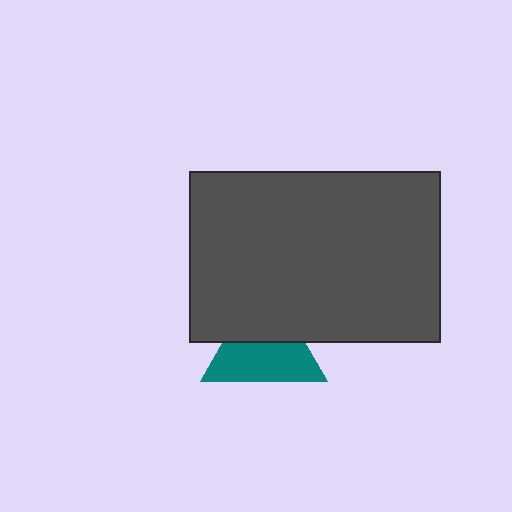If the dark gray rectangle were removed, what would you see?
You would see the complete teal triangle.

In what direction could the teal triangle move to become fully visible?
The teal triangle could move down. That would shift it out from behind the dark gray rectangle entirely.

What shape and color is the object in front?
The object in front is a dark gray rectangle.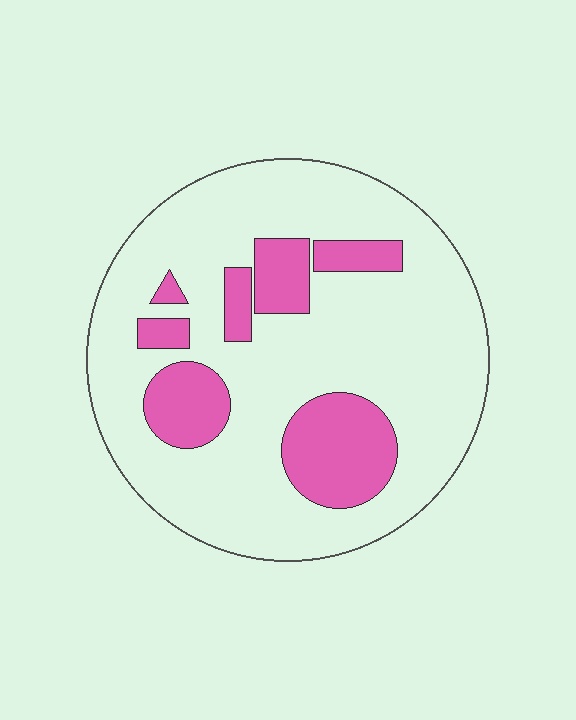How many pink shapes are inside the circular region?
7.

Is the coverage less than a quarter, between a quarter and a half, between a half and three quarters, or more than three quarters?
Less than a quarter.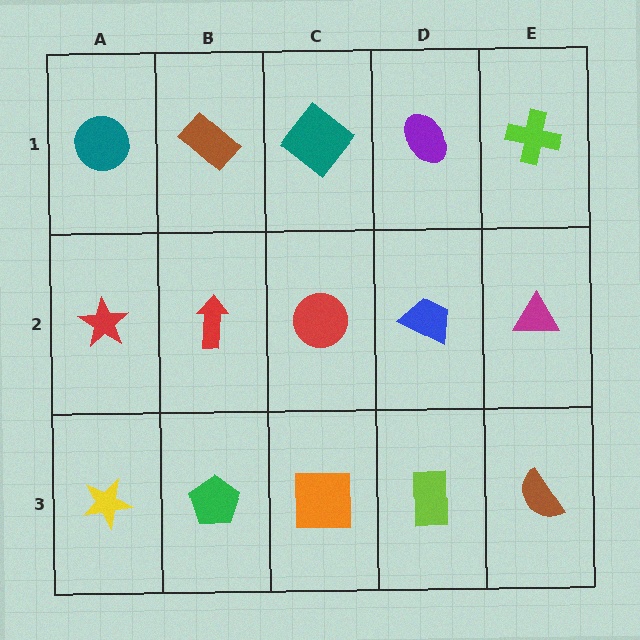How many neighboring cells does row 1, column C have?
3.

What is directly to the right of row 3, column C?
A lime rectangle.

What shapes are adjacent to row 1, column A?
A red star (row 2, column A), a brown rectangle (row 1, column B).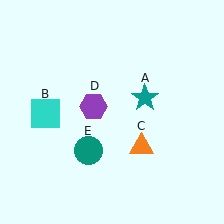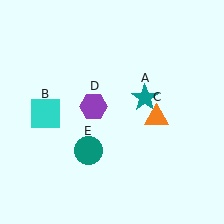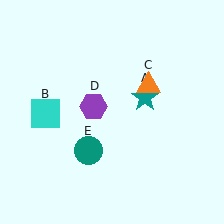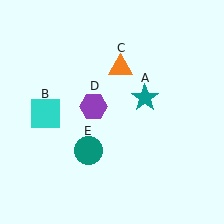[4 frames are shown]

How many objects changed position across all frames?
1 object changed position: orange triangle (object C).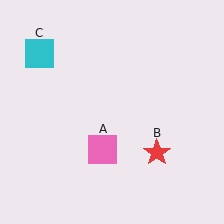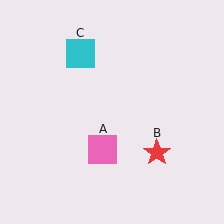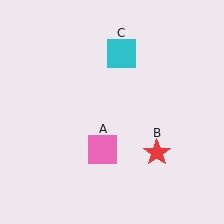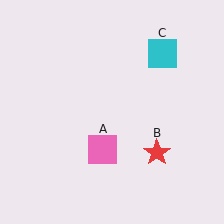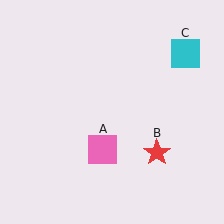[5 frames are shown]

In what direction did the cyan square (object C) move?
The cyan square (object C) moved right.